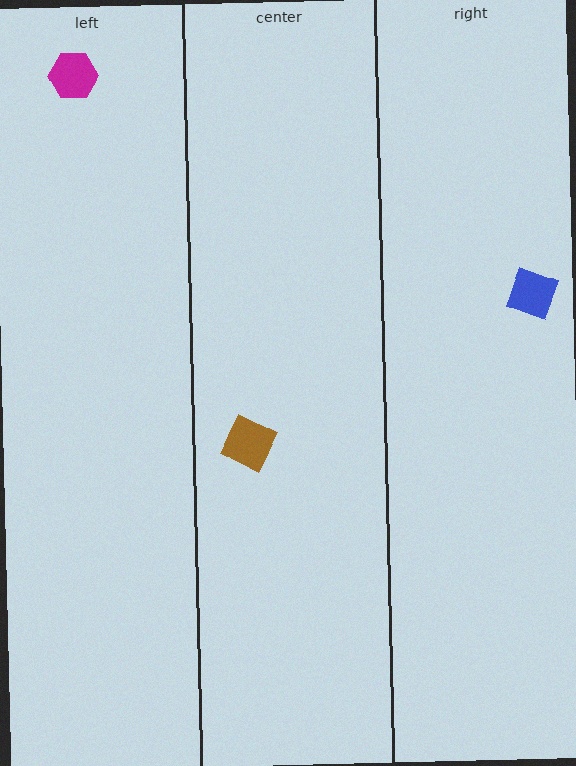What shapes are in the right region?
The blue square.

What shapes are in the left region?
The magenta hexagon.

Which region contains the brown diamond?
The center region.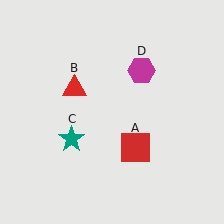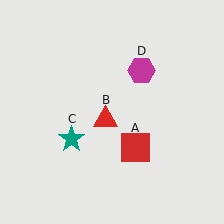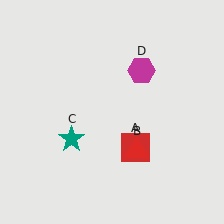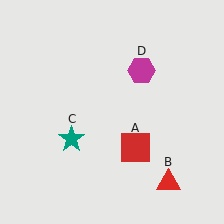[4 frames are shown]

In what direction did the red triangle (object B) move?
The red triangle (object B) moved down and to the right.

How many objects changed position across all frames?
1 object changed position: red triangle (object B).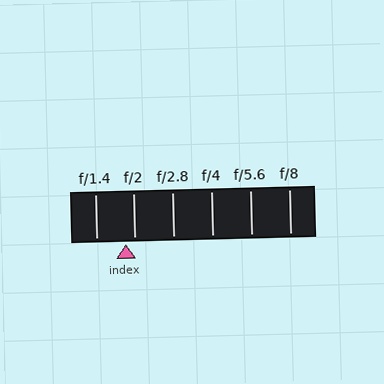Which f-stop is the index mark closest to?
The index mark is closest to f/2.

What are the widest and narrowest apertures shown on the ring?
The widest aperture shown is f/1.4 and the narrowest is f/8.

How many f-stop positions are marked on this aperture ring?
There are 6 f-stop positions marked.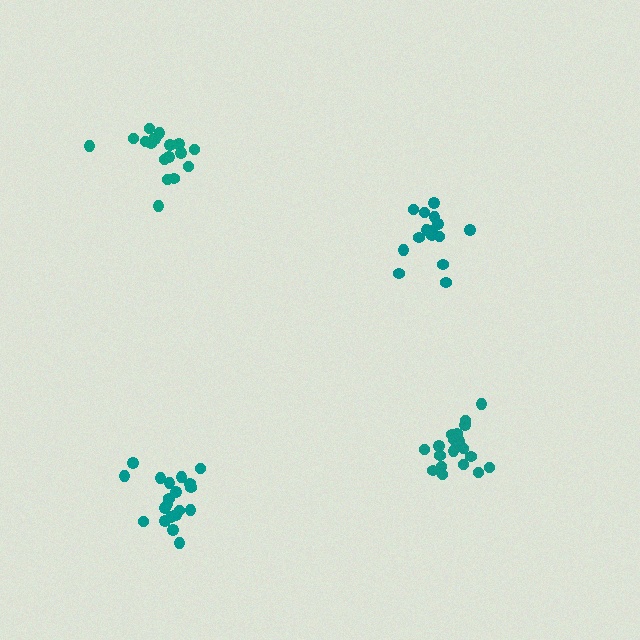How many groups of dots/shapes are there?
There are 4 groups.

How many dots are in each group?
Group 1: 20 dots, Group 2: 19 dots, Group 3: 19 dots, Group 4: 17 dots (75 total).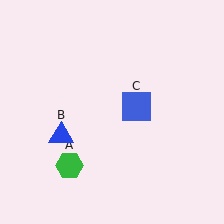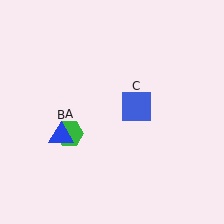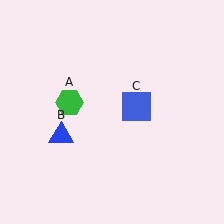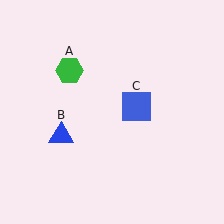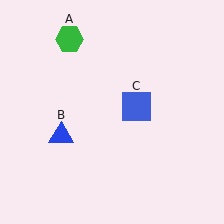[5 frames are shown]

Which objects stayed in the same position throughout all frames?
Blue triangle (object B) and blue square (object C) remained stationary.